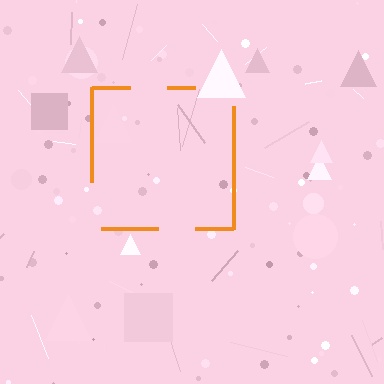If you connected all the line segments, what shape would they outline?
They would outline a square.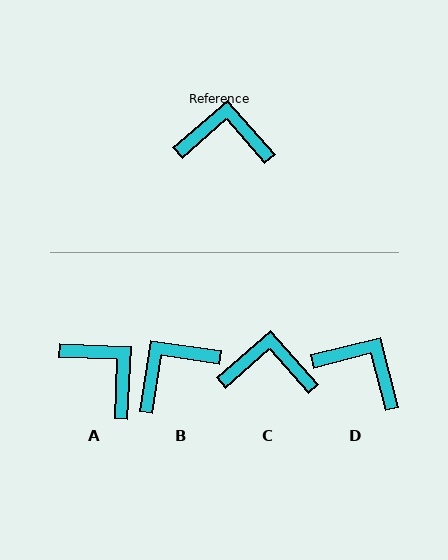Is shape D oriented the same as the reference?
No, it is off by about 27 degrees.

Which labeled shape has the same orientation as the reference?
C.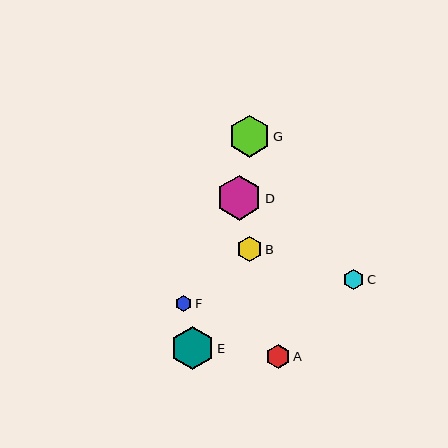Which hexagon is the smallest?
Hexagon F is the smallest with a size of approximately 16 pixels.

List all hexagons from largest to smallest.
From largest to smallest: D, E, G, B, A, C, F.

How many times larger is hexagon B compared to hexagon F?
Hexagon B is approximately 1.5 times the size of hexagon F.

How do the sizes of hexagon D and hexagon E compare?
Hexagon D and hexagon E are approximately the same size.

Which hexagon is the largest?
Hexagon D is the largest with a size of approximately 45 pixels.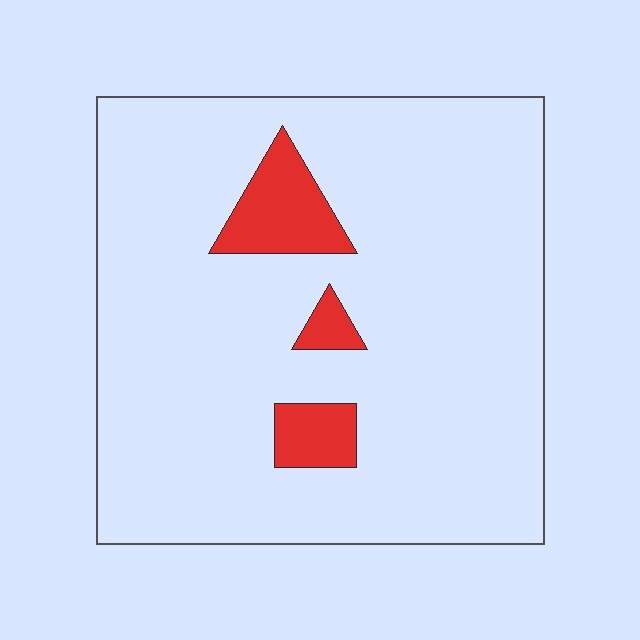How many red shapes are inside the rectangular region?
3.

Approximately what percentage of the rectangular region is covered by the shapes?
Approximately 10%.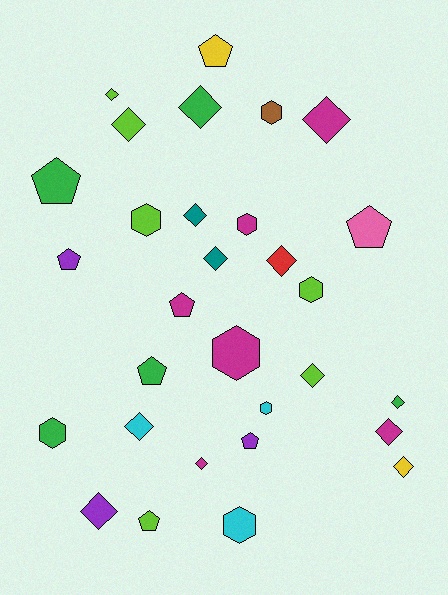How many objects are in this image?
There are 30 objects.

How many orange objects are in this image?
There are no orange objects.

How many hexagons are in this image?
There are 8 hexagons.